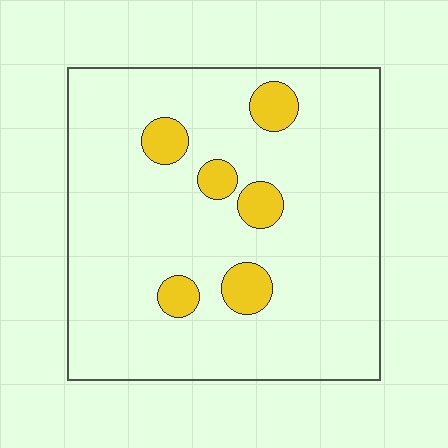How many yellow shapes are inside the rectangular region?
6.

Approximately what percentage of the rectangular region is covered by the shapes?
Approximately 10%.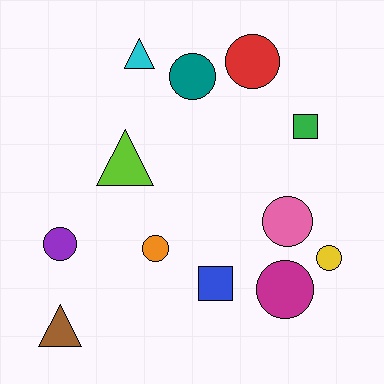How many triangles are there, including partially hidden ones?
There are 3 triangles.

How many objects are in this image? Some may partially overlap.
There are 12 objects.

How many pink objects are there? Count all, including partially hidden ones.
There is 1 pink object.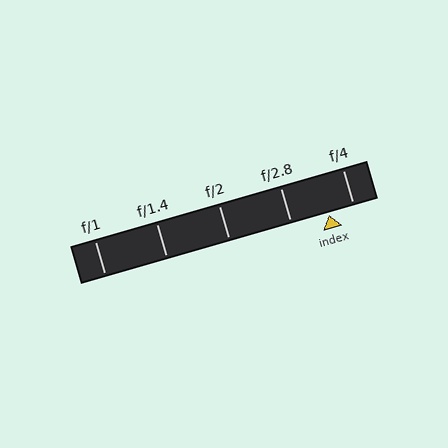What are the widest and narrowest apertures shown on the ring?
The widest aperture shown is f/1 and the narrowest is f/4.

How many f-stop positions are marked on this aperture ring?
There are 5 f-stop positions marked.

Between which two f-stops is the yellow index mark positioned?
The index mark is between f/2.8 and f/4.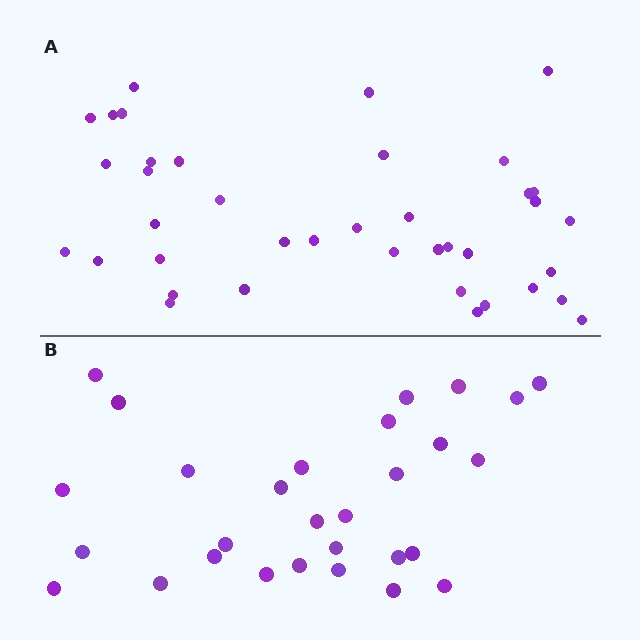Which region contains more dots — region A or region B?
Region A (the top region) has more dots.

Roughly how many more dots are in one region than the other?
Region A has roughly 10 or so more dots than region B.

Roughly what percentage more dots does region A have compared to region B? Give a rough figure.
About 35% more.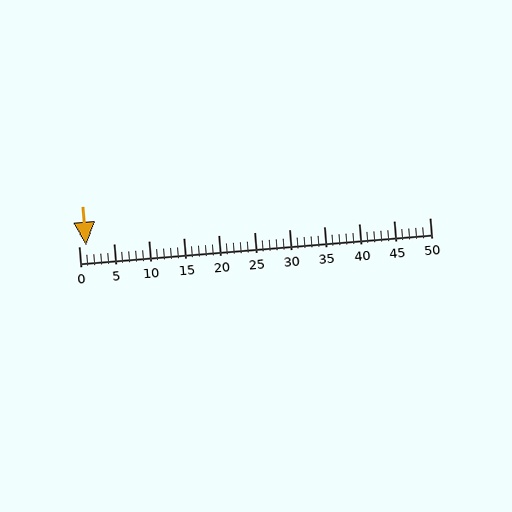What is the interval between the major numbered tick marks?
The major tick marks are spaced 5 units apart.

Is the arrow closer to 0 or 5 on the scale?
The arrow is closer to 0.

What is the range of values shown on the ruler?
The ruler shows values from 0 to 50.